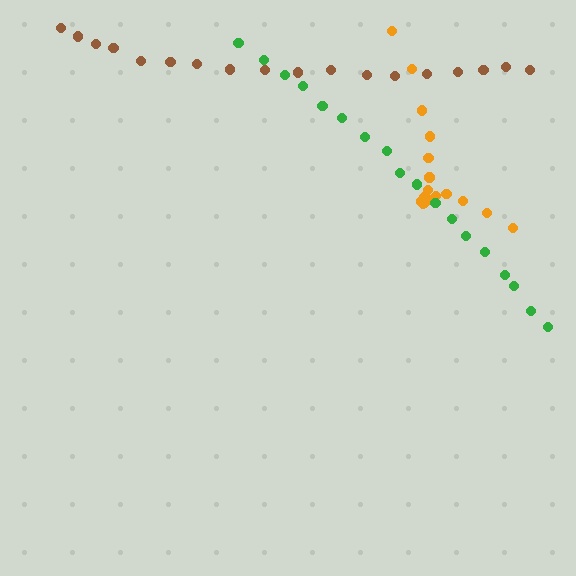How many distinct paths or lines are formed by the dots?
There are 3 distinct paths.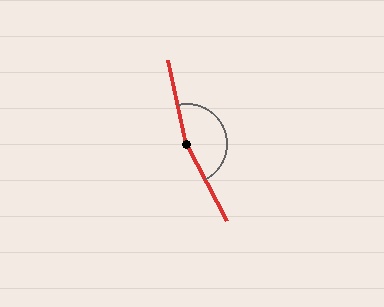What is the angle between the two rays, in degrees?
Approximately 164 degrees.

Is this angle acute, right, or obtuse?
It is obtuse.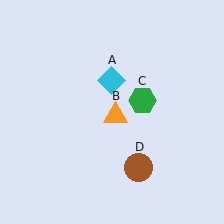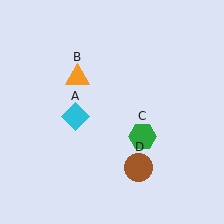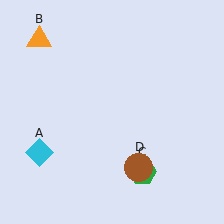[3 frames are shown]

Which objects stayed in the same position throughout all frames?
Brown circle (object D) remained stationary.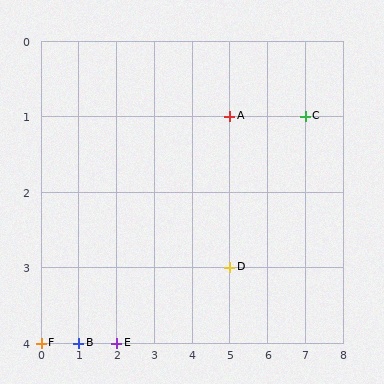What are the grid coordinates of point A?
Point A is at grid coordinates (5, 1).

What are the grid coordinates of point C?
Point C is at grid coordinates (7, 1).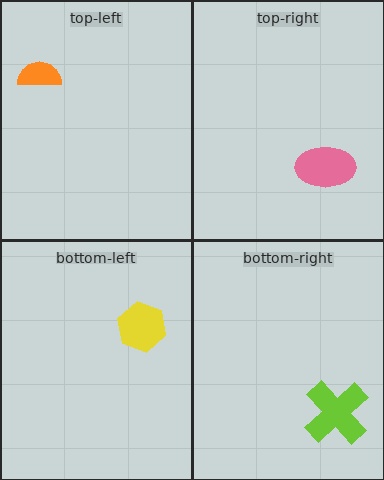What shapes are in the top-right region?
The pink ellipse.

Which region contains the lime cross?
The bottom-right region.